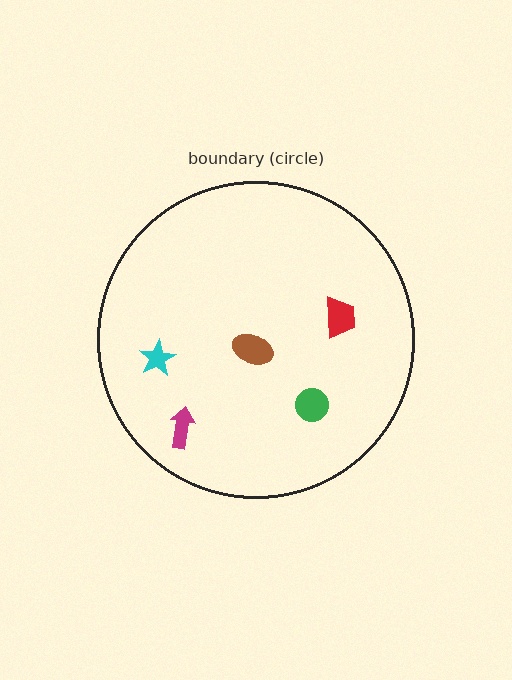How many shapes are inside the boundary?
5 inside, 0 outside.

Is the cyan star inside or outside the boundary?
Inside.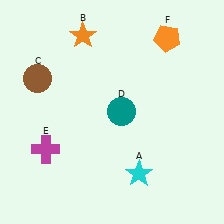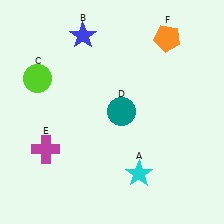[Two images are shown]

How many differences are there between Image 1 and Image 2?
There are 2 differences between the two images.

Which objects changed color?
B changed from orange to blue. C changed from brown to lime.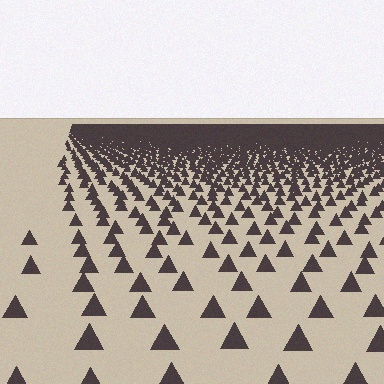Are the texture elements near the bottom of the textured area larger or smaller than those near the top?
Larger. Near the bottom, elements are closer to the viewer and appear at a bigger on-screen size.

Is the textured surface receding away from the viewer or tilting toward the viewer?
The surface is receding away from the viewer. Texture elements get smaller and denser toward the top.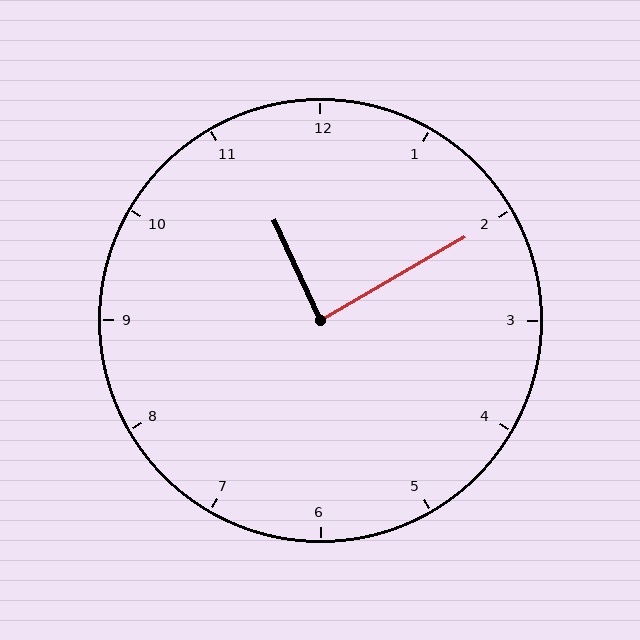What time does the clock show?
11:10.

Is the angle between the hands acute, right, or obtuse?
It is right.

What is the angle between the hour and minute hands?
Approximately 85 degrees.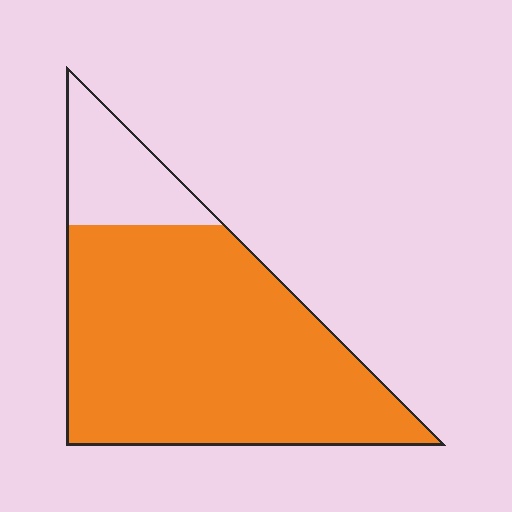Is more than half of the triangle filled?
Yes.